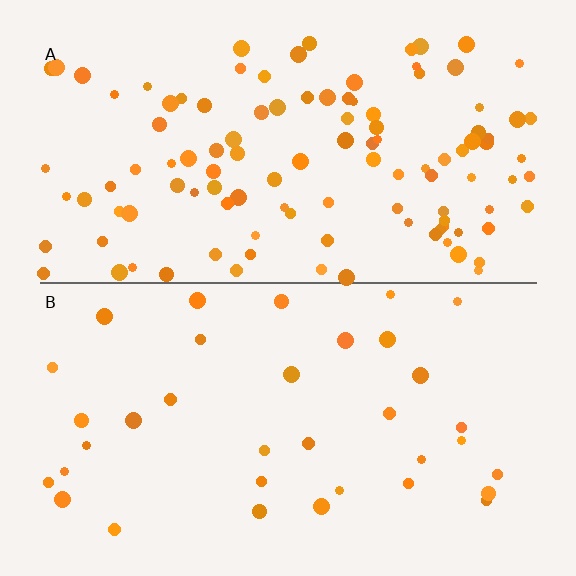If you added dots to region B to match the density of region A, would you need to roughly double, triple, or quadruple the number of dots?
Approximately triple.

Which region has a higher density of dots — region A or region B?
A (the top).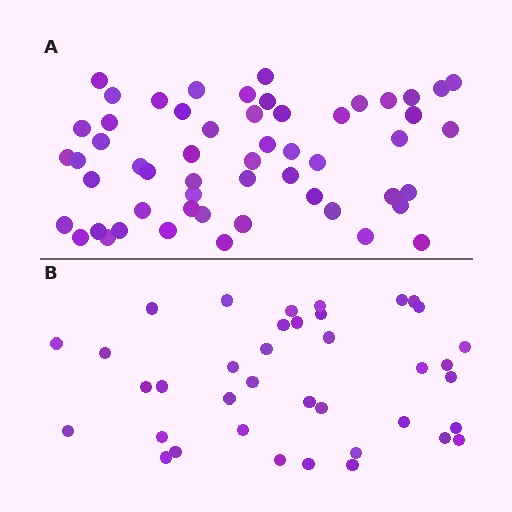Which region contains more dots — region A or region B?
Region A (the top region) has more dots.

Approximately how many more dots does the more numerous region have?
Region A has approximately 15 more dots than region B.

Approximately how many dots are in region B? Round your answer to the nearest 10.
About 40 dots. (The exact count is 38, which rounds to 40.)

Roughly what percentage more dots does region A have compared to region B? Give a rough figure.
About 45% more.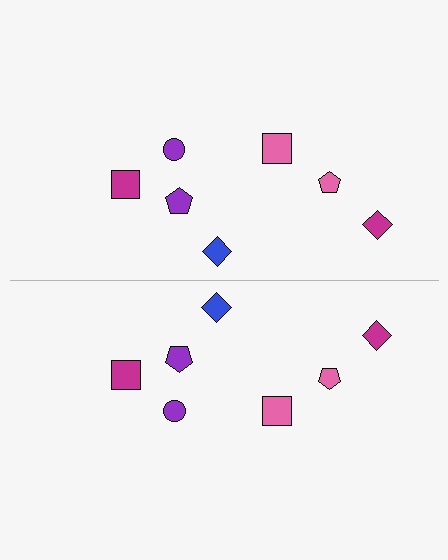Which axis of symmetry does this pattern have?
The pattern has a horizontal axis of symmetry running through the center of the image.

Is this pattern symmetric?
Yes, this pattern has bilateral (reflection) symmetry.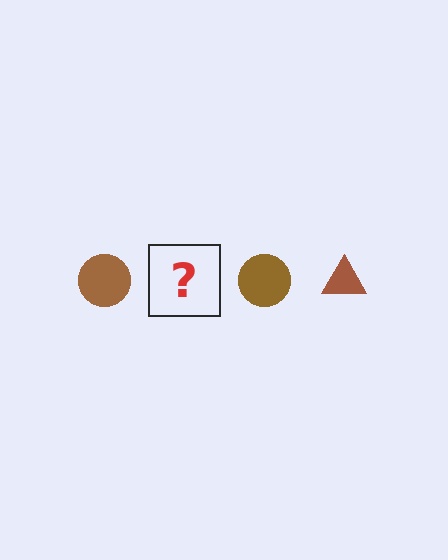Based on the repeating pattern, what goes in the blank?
The blank should be a brown triangle.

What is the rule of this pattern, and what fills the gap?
The rule is that the pattern cycles through circle, triangle shapes in brown. The gap should be filled with a brown triangle.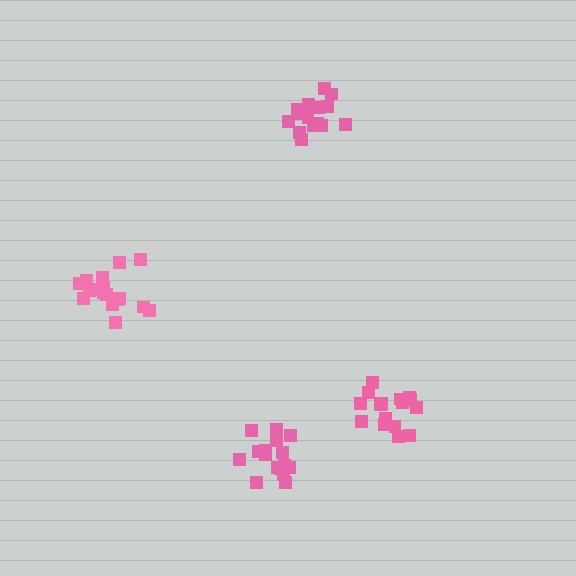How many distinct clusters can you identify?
There are 4 distinct clusters.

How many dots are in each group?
Group 1: 17 dots, Group 2: 16 dots, Group 3: 16 dots, Group 4: 17 dots (66 total).